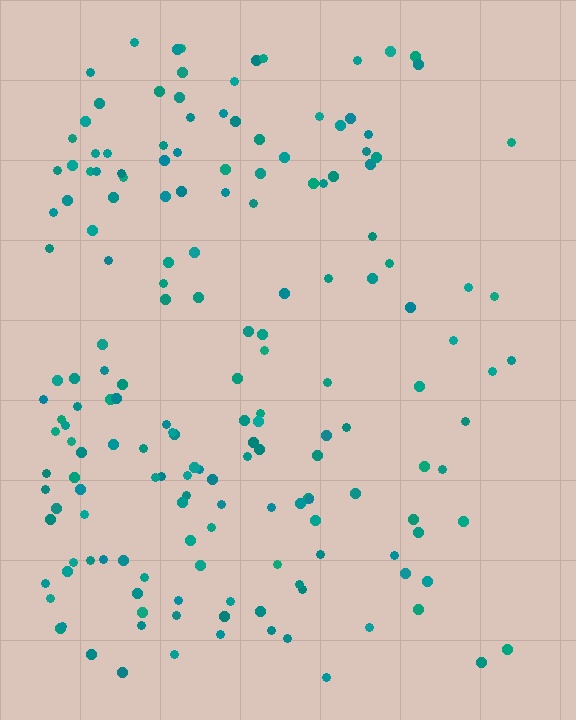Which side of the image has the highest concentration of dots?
The left.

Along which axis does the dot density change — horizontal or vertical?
Horizontal.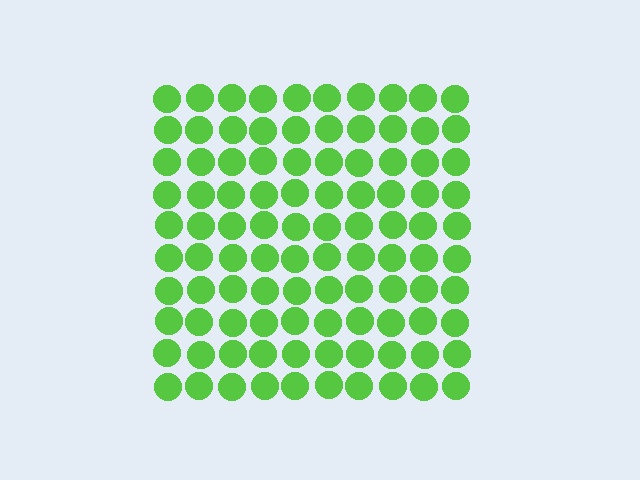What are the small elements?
The small elements are circles.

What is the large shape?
The large shape is a square.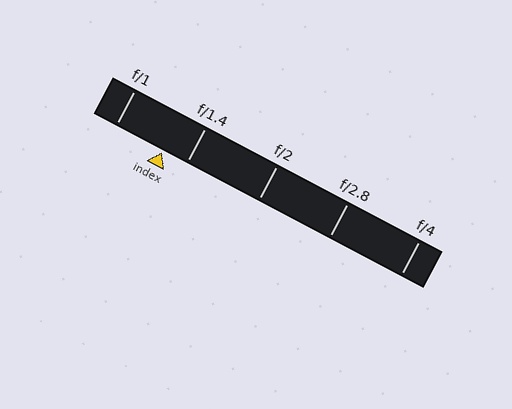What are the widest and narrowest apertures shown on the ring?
The widest aperture shown is f/1 and the narrowest is f/4.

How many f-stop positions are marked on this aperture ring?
There are 5 f-stop positions marked.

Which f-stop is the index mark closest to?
The index mark is closest to f/1.4.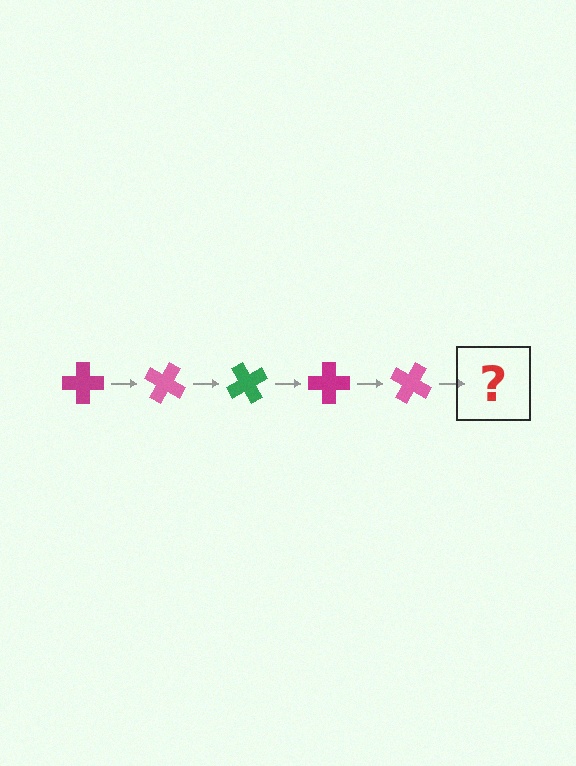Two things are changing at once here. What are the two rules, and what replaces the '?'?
The two rules are that it rotates 30 degrees each step and the color cycles through magenta, pink, and green. The '?' should be a green cross, rotated 150 degrees from the start.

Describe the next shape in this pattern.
It should be a green cross, rotated 150 degrees from the start.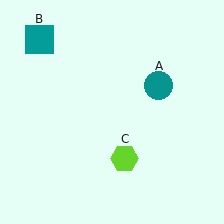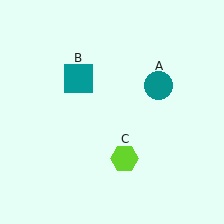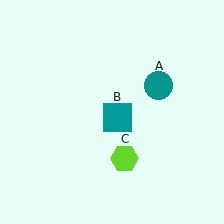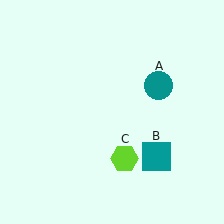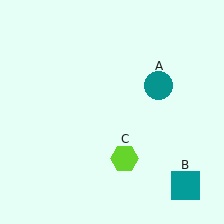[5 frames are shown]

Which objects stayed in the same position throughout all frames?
Teal circle (object A) and lime hexagon (object C) remained stationary.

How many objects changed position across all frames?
1 object changed position: teal square (object B).